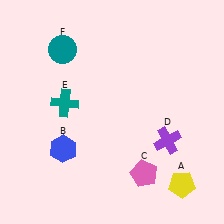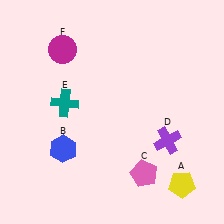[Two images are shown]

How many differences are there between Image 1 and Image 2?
There is 1 difference between the two images.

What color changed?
The circle (F) changed from teal in Image 1 to magenta in Image 2.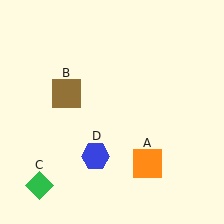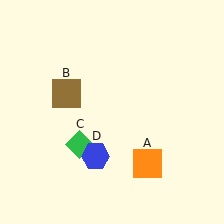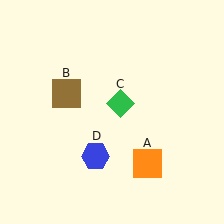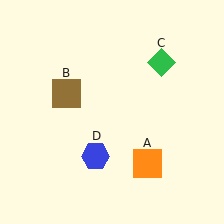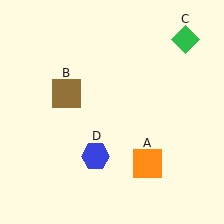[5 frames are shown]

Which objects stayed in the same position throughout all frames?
Orange square (object A) and brown square (object B) and blue hexagon (object D) remained stationary.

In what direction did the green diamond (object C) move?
The green diamond (object C) moved up and to the right.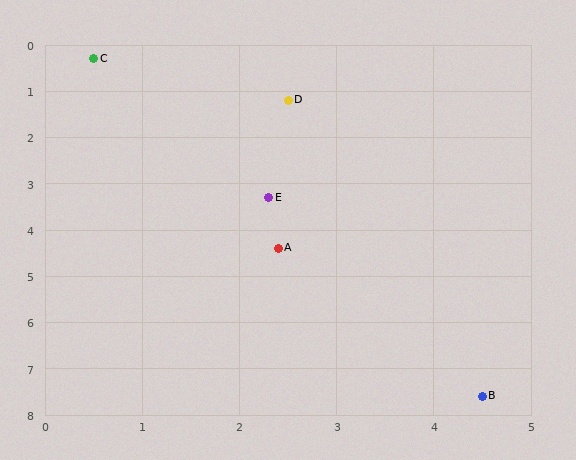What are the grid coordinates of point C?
Point C is at approximately (0.5, 0.3).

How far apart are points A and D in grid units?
Points A and D are about 3.2 grid units apart.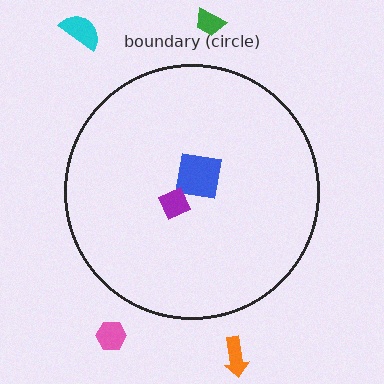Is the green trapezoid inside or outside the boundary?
Outside.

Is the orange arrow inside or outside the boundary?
Outside.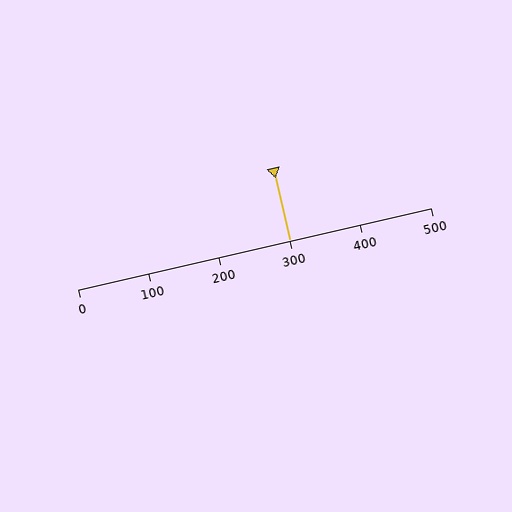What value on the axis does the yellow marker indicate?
The marker indicates approximately 300.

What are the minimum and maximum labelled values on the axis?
The axis runs from 0 to 500.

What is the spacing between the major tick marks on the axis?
The major ticks are spaced 100 apart.